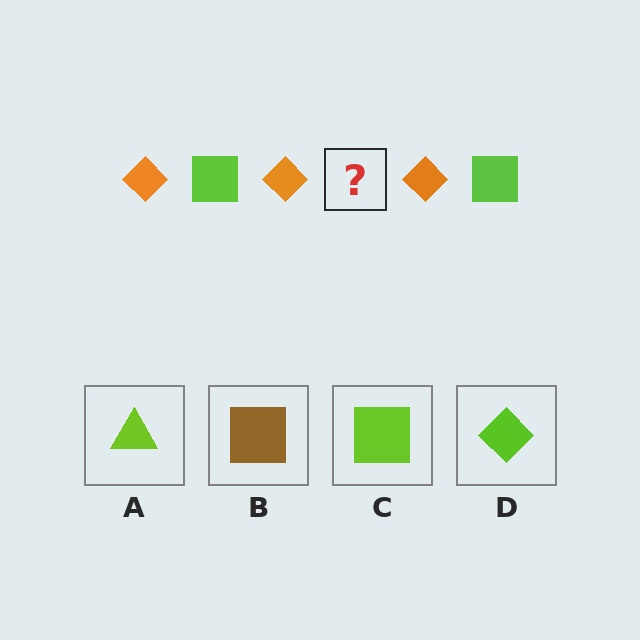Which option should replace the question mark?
Option C.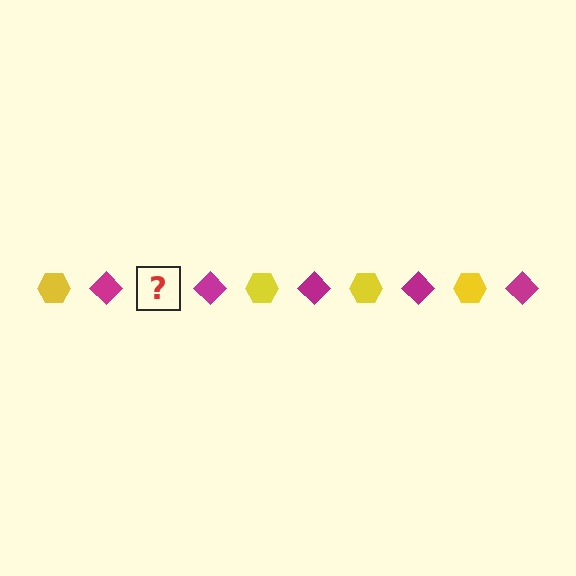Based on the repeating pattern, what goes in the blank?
The blank should be a yellow hexagon.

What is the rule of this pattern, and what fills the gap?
The rule is that the pattern alternates between yellow hexagon and magenta diamond. The gap should be filled with a yellow hexagon.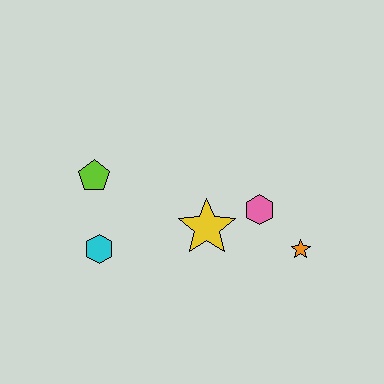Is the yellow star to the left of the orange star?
Yes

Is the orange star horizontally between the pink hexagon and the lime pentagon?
No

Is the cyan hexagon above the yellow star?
No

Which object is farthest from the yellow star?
The lime pentagon is farthest from the yellow star.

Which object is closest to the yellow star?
The pink hexagon is closest to the yellow star.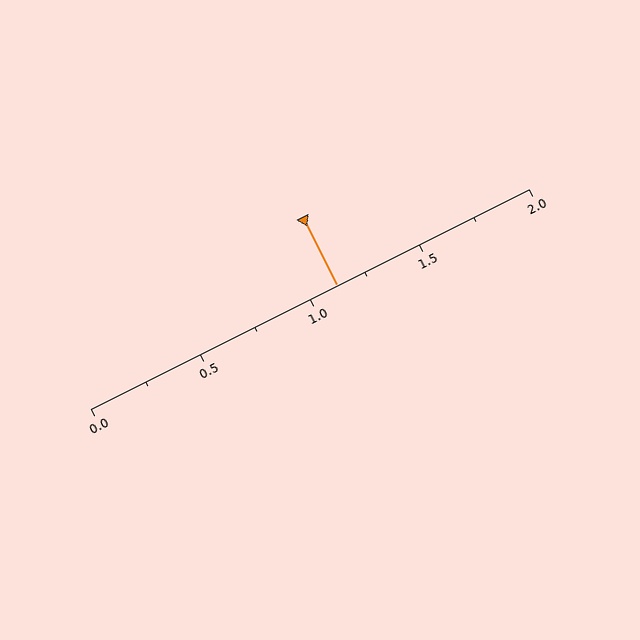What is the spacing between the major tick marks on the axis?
The major ticks are spaced 0.5 apart.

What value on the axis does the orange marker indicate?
The marker indicates approximately 1.12.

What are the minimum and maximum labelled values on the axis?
The axis runs from 0.0 to 2.0.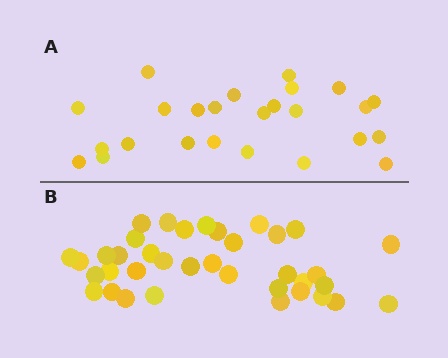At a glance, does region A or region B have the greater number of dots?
Region B (the bottom region) has more dots.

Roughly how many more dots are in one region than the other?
Region B has roughly 12 or so more dots than region A.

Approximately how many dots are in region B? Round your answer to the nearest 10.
About 40 dots. (The exact count is 37, which rounds to 40.)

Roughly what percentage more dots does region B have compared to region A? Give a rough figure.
About 50% more.